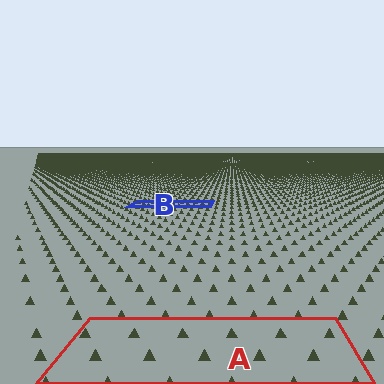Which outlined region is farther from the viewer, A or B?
Region B is farther from the viewer — the texture elements inside it appear smaller and more densely packed.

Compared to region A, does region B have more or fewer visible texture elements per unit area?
Region B has more texture elements per unit area — they are packed more densely because it is farther away.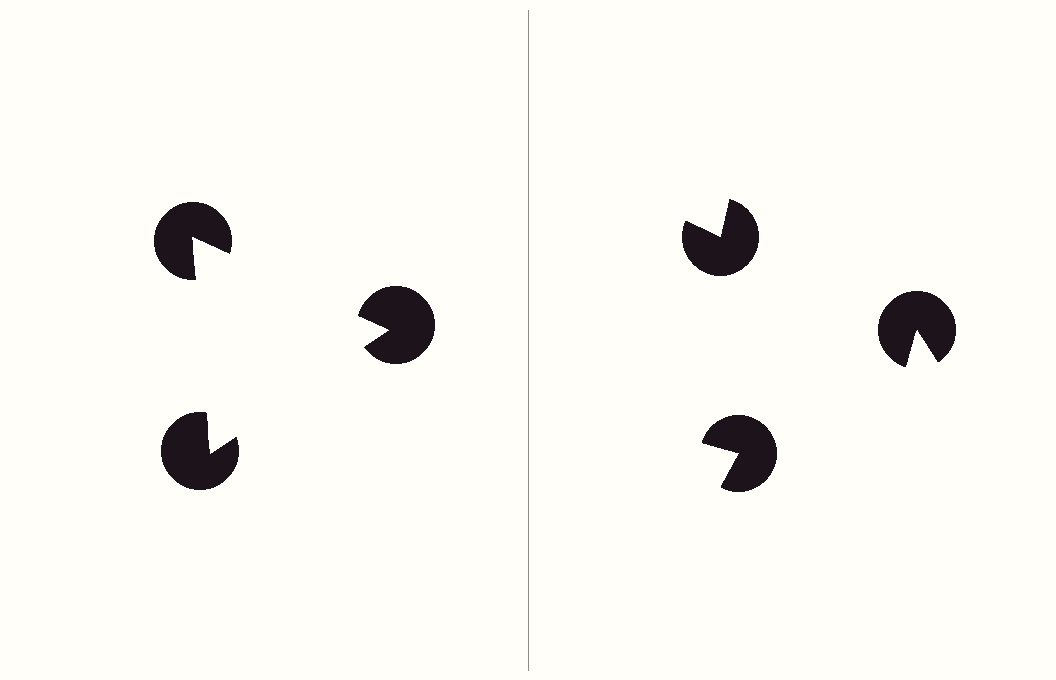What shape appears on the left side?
An illusory triangle.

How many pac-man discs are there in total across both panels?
6 — 3 on each side.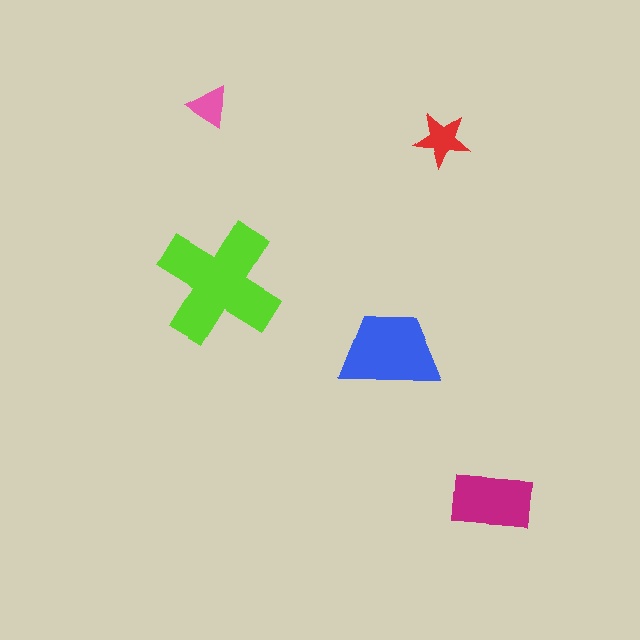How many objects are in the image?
There are 5 objects in the image.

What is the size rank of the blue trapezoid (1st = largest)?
2nd.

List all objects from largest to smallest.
The lime cross, the blue trapezoid, the magenta rectangle, the red star, the pink triangle.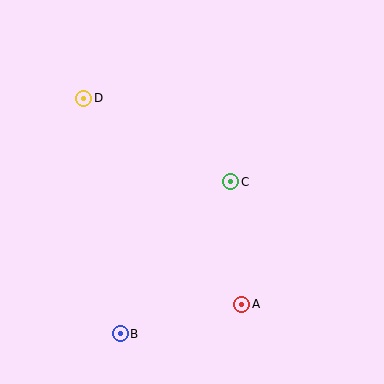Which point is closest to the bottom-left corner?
Point B is closest to the bottom-left corner.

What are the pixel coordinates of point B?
Point B is at (120, 334).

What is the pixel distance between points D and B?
The distance between D and B is 238 pixels.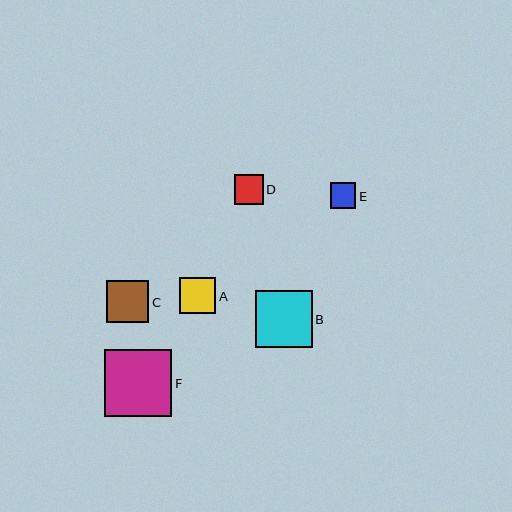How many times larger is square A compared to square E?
Square A is approximately 1.4 times the size of square E.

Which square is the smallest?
Square E is the smallest with a size of approximately 25 pixels.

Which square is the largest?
Square F is the largest with a size of approximately 67 pixels.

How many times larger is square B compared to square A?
Square B is approximately 1.6 times the size of square A.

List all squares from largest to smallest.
From largest to smallest: F, B, C, A, D, E.